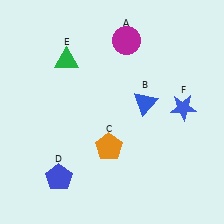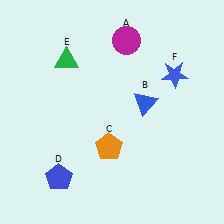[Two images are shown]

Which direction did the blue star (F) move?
The blue star (F) moved up.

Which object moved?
The blue star (F) moved up.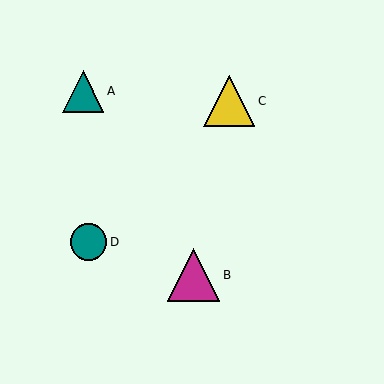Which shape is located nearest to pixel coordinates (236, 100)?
The yellow triangle (labeled C) at (229, 101) is nearest to that location.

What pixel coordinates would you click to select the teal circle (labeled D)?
Click at (89, 242) to select the teal circle D.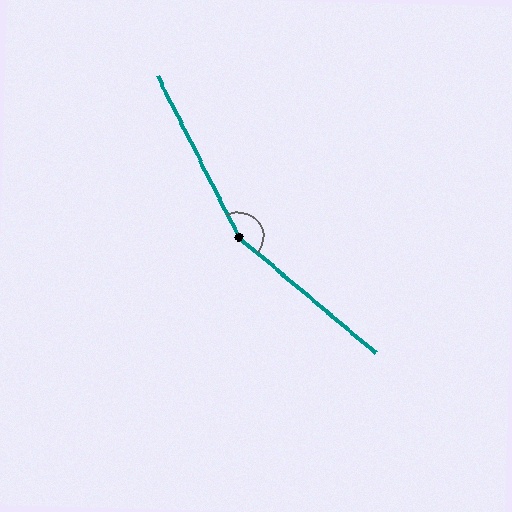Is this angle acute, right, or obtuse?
It is obtuse.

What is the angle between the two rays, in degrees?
Approximately 157 degrees.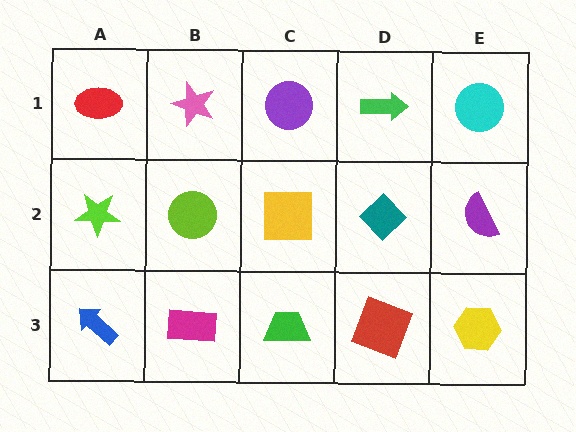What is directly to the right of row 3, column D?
A yellow hexagon.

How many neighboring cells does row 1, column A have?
2.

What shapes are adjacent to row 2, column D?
A green arrow (row 1, column D), a red square (row 3, column D), a yellow square (row 2, column C), a purple semicircle (row 2, column E).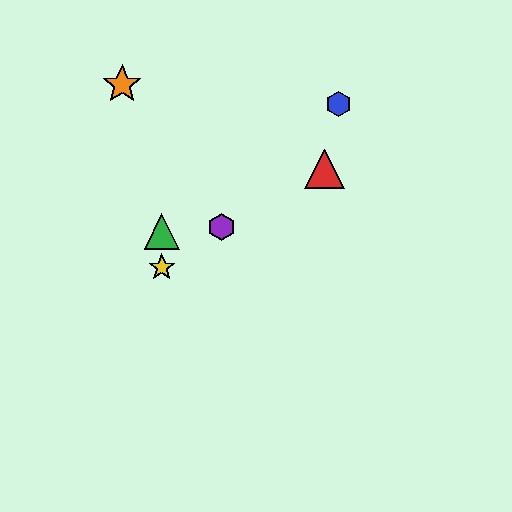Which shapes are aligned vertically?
The green triangle, the yellow star are aligned vertically.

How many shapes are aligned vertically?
2 shapes (the green triangle, the yellow star) are aligned vertically.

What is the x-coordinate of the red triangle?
The red triangle is at x≈324.